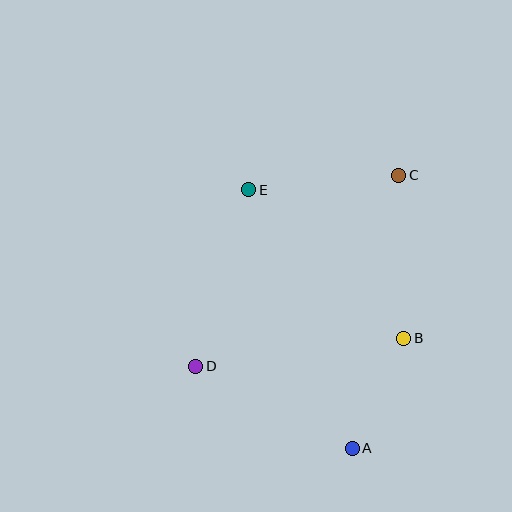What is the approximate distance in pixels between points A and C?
The distance between A and C is approximately 277 pixels.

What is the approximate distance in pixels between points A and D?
The distance between A and D is approximately 176 pixels.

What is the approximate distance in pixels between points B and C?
The distance between B and C is approximately 163 pixels.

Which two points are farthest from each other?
Points A and E are farthest from each other.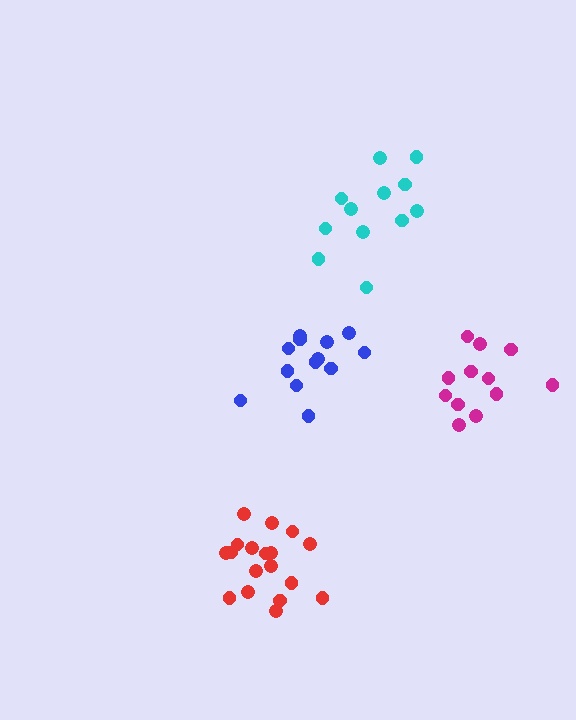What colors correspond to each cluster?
The clusters are colored: red, cyan, magenta, blue.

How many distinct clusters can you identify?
There are 4 distinct clusters.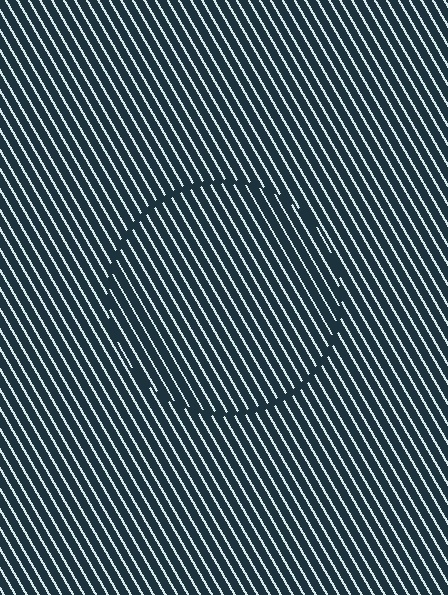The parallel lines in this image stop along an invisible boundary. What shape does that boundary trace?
An illusory circle. The interior of the shape contains the same grating, shifted by half a period — the contour is defined by the phase discontinuity where line-ends from the inner and outer gratings abut.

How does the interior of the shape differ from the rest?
The interior of the shape contains the same grating, shifted by half a period — the contour is defined by the phase discontinuity where line-ends from the inner and outer gratings abut.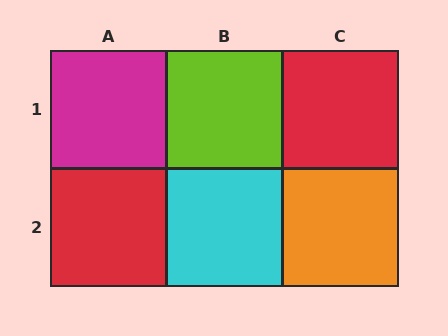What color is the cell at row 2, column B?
Cyan.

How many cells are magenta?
1 cell is magenta.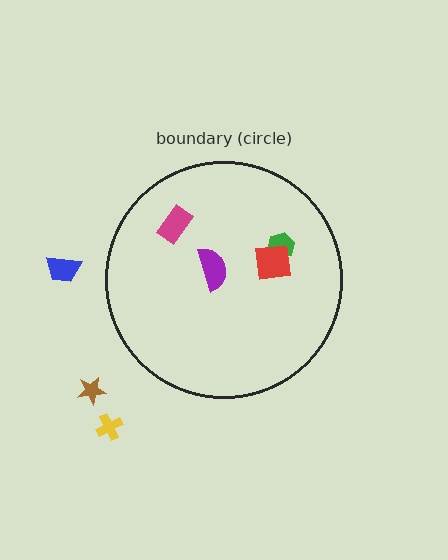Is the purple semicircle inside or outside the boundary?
Inside.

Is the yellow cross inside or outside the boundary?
Outside.